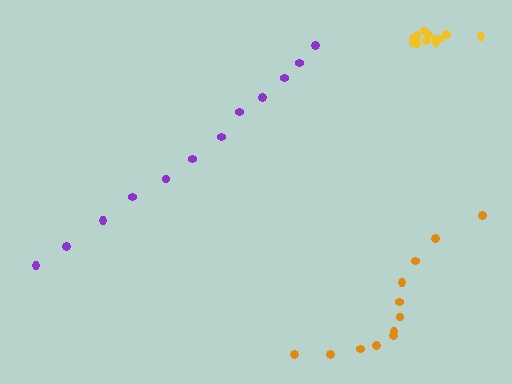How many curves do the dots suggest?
There are 3 distinct paths.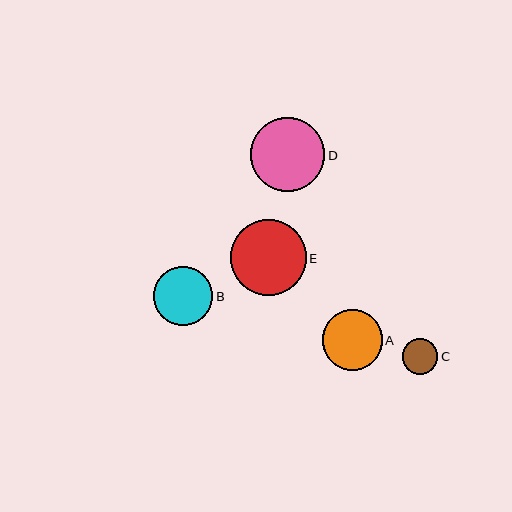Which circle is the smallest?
Circle C is the smallest with a size of approximately 36 pixels.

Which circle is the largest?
Circle E is the largest with a size of approximately 75 pixels.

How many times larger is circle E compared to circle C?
Circle E is approximately 2.1 times the size of circle C.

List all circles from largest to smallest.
From largest to smallest: E, D, A, B, C.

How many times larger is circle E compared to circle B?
Circle E is approximately 1.3 times the size of circle B.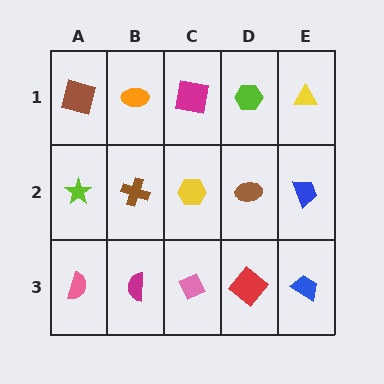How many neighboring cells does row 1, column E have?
2.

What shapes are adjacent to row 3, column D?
A brown ellipse (row 2, column D), a pink diamond (row 3, column C), a blue trapezoid (row 3, column E).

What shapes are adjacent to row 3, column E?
A blue trapezoid (row 2, column E), a red diamond (row 3, column D).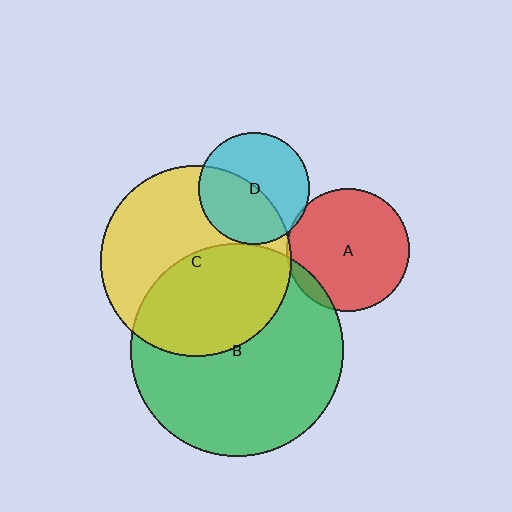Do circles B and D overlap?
Yes.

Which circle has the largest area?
Circle B (green).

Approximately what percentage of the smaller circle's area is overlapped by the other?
Approximately 5%.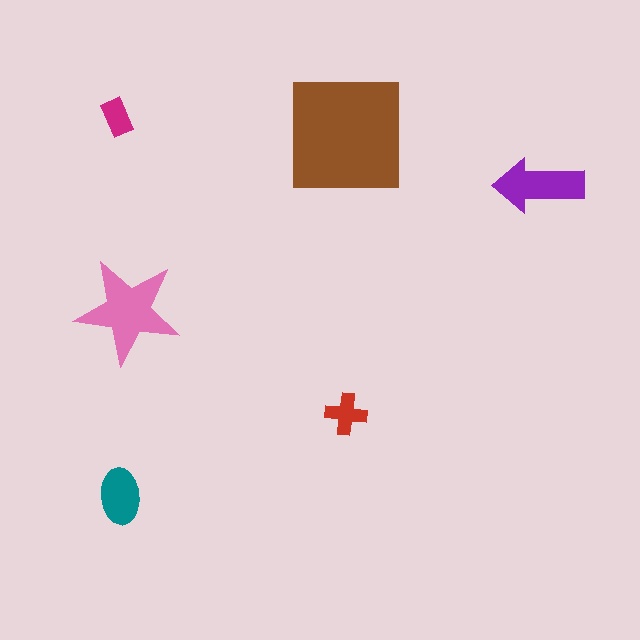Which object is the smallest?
The magenta rectangle.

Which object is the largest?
The brown square.